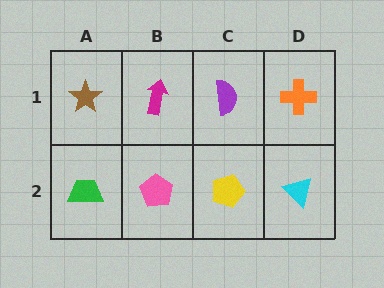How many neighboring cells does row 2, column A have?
2.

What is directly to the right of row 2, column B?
A yellow pentagon.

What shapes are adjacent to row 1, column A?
A green trapezoid (row 2, column A), a magenta arrow (row 1, column B).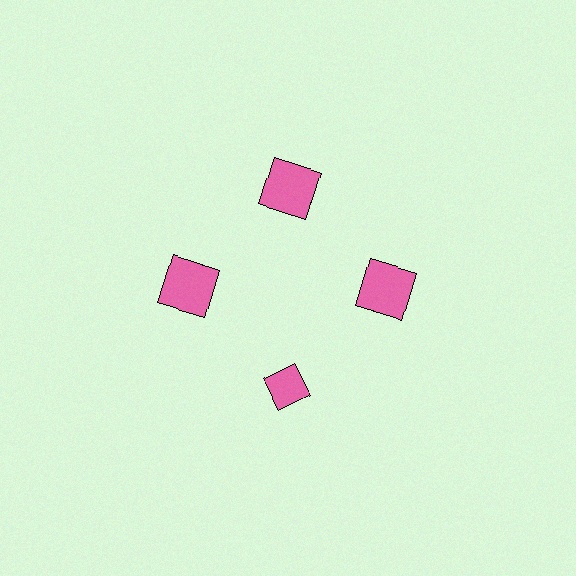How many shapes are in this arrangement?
There are 4 shapes arranged in a ring pattern.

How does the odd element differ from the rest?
It has a different shape: diamond instead of square.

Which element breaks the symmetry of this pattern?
The pink diamond at roughly the 6 o'clock position breaks the symmetry. All other shapes are pink squares.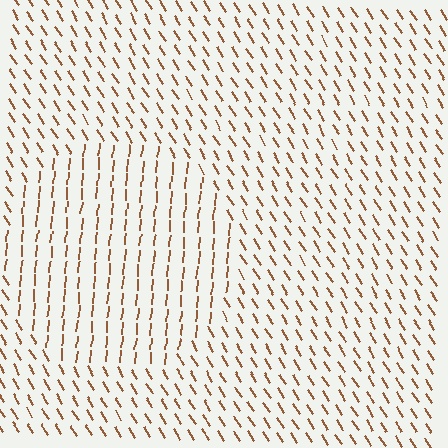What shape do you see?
I see a circle.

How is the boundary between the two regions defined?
The boundary is defined purely by a change in line orientation (approximately 37 degrees difference). All lines are the same color and thickness.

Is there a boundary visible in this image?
Yes, there is a texture boundary formed by a change in line orientation.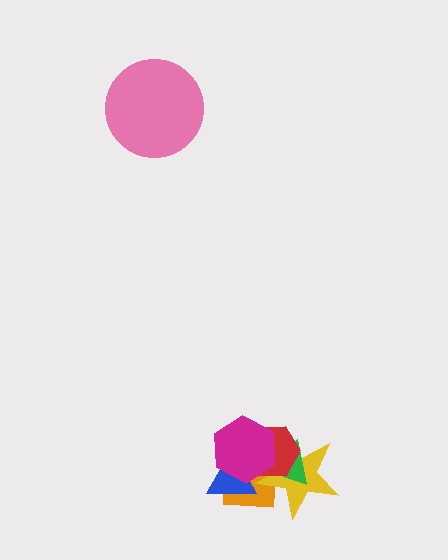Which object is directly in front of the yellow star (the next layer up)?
The green triangle is directly in front of the yellow star.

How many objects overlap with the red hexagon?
5 objects overlap with the red hexagon.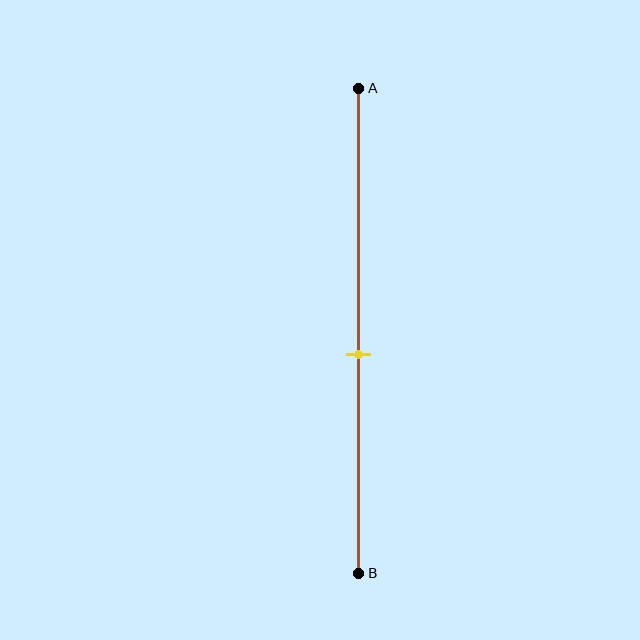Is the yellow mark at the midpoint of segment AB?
No, the mark is at about 55% from A, not at the 50% midpoint.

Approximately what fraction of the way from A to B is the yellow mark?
The yellow mark is approximately 55% of the way from A to B.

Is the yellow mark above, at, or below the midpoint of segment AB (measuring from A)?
The yellow mark is below the midpoint of segment AB.